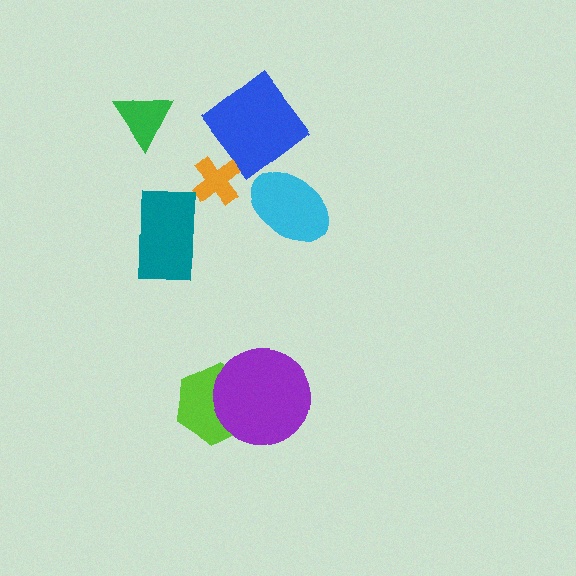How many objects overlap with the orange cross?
0 objects overlap with the orange cross.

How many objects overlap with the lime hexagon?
1 object overlaps with the lime hexagon.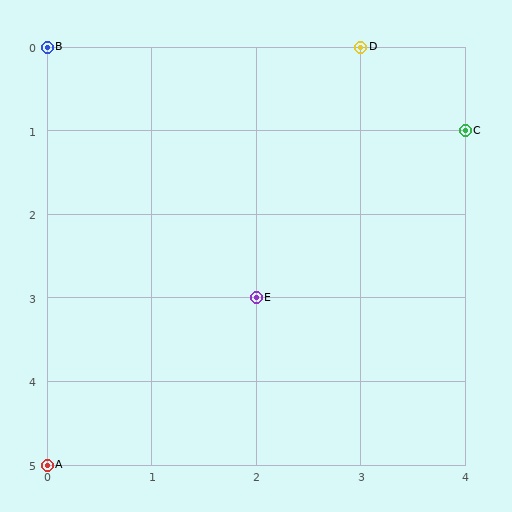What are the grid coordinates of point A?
Point A is at grid coordinates (0, 5).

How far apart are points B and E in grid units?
Points B and E are 2 columns and 3 rows apart (about 3.6 grid units diagonally).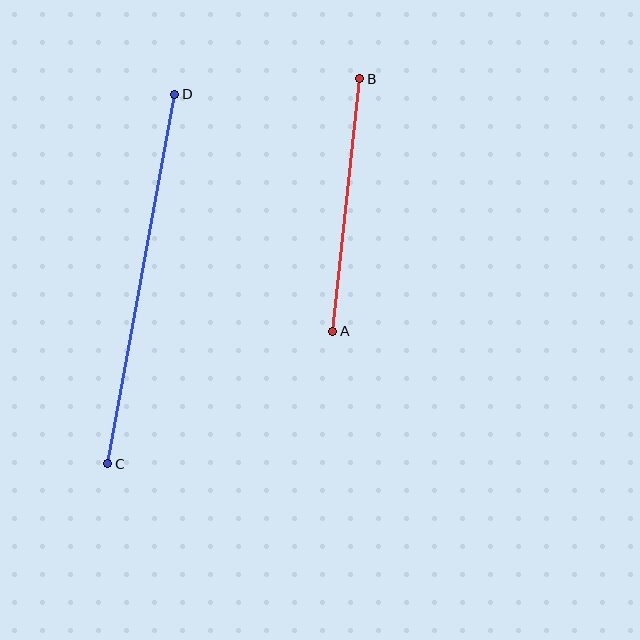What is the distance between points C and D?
The distance is approximately 375 pixels.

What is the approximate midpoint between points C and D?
The midpoint is at approximately (141, 279) pixels.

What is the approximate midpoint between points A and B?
The midpoint is at approximately (346, 205) pixels.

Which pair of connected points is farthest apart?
Points C and D are farthest apart.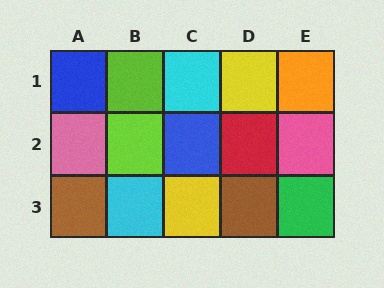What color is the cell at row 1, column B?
Lime.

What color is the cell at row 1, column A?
Blue.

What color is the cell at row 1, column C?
Cyan.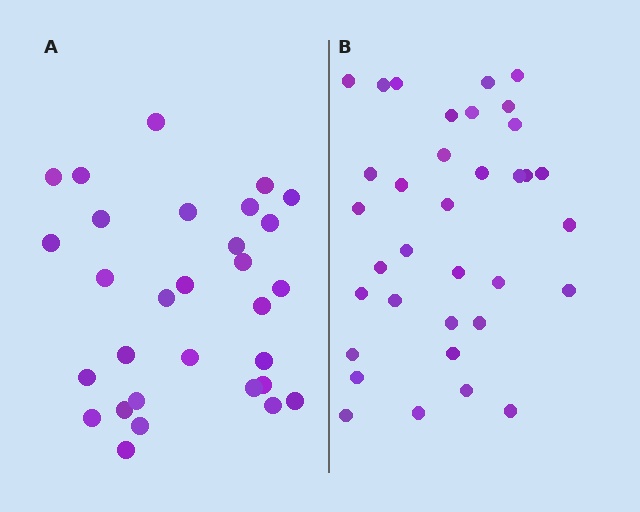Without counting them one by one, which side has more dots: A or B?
Region B (the right region) has more dots.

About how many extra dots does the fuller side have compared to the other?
Region B has about 5 more dots than region A.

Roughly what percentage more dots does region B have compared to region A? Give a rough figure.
About 15% more.